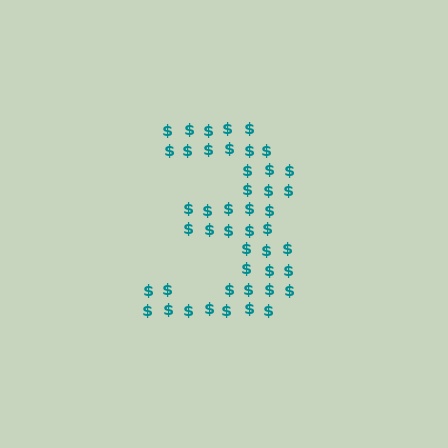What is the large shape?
The large shape is the digit 3.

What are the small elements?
The small elements are dollar signs.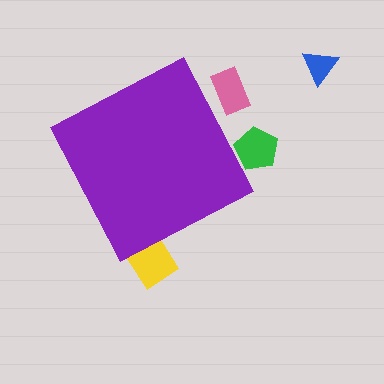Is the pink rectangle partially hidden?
Yes, the pink rectangle is partially hidden behind the purple diamond.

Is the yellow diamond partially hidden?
Yes, the yellow diamond is partially hidden behind the purple diamond.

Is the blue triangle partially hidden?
No, the blue triangle is fully visible.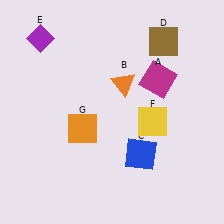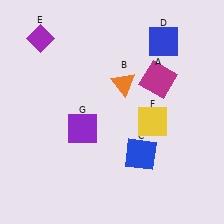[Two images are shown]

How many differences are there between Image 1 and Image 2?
There are 2 differences between the two images.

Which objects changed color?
D changed from brown to blue. G changed from orange to purple.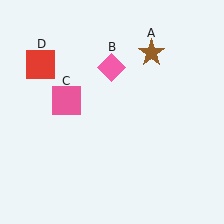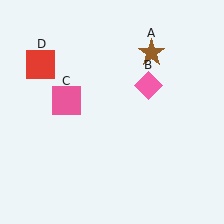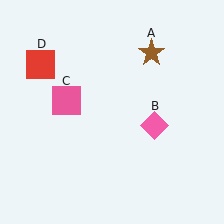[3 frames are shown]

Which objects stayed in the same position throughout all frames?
Brown star (object A) and pink square (object C) and red square (object D) remained stationary.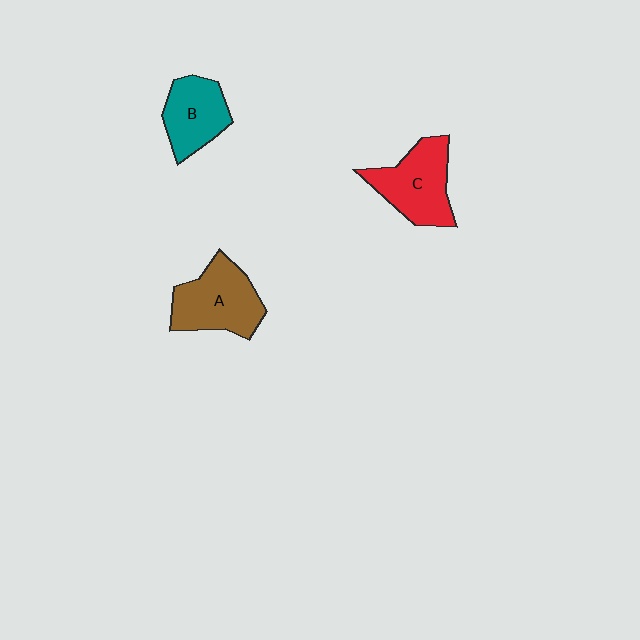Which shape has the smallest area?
Shape B (teal).